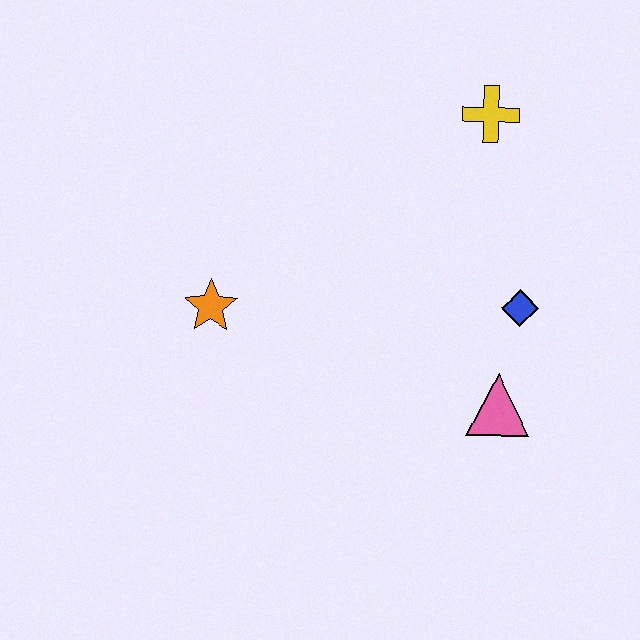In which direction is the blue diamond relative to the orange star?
The blue diamond is to the right of the orange star.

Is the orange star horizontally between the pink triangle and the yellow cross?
No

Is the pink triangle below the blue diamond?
Yes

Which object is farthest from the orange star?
The yellow cross is farthest from the orange star.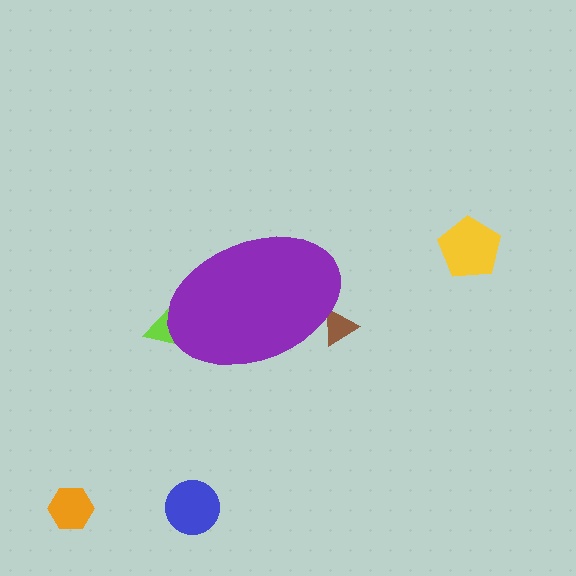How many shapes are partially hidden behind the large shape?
2 shapes are partially hidden.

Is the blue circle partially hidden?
No, the blue circle is fully visible.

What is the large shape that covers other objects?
A purple ellipse.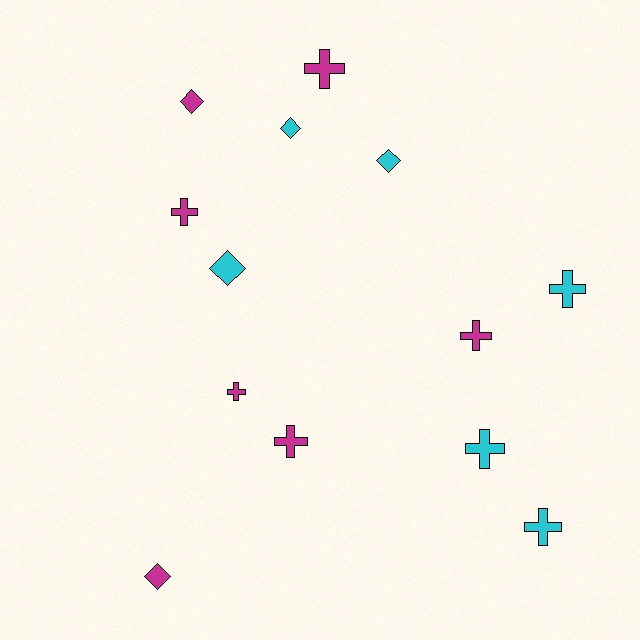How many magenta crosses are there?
There are 5 magenta crosses.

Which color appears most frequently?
Magenta, with 7 objects.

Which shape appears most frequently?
Cross, with 8 objects.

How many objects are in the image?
There are 13 objects.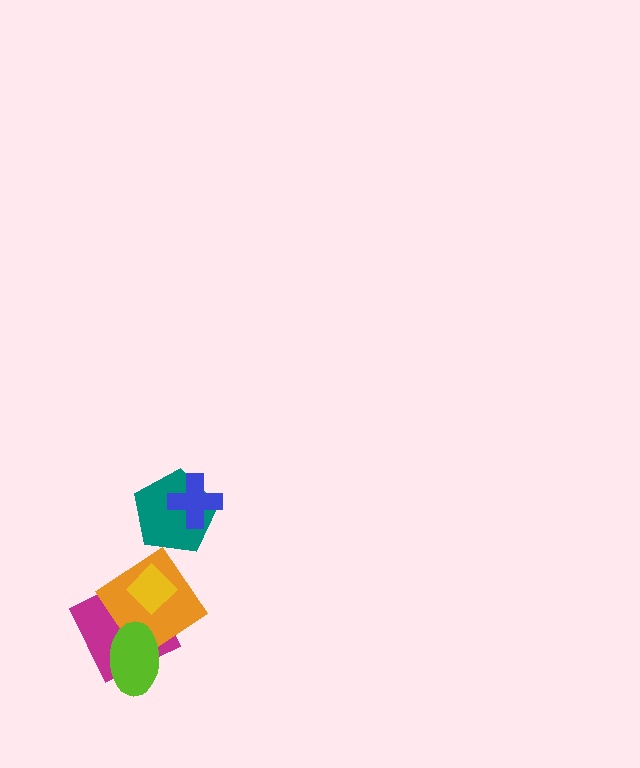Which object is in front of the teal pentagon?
The blue cross is in front of the teal pentagon.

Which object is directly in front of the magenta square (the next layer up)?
The orange diamond is directly in front of the magenta square.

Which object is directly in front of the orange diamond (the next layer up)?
The yellow diamond is directly in front of the orange diamond.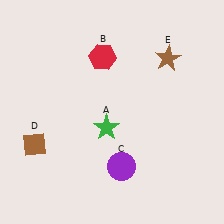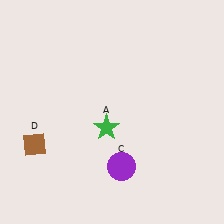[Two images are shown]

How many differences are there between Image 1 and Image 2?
There are 2 differences between the two images.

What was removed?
The brown star (E), the red hexagon (B) were removed in Image 2.